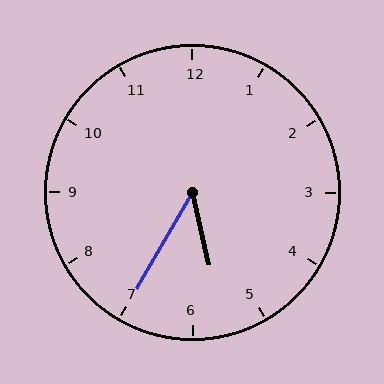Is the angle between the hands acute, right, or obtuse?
It is acute.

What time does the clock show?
5:35.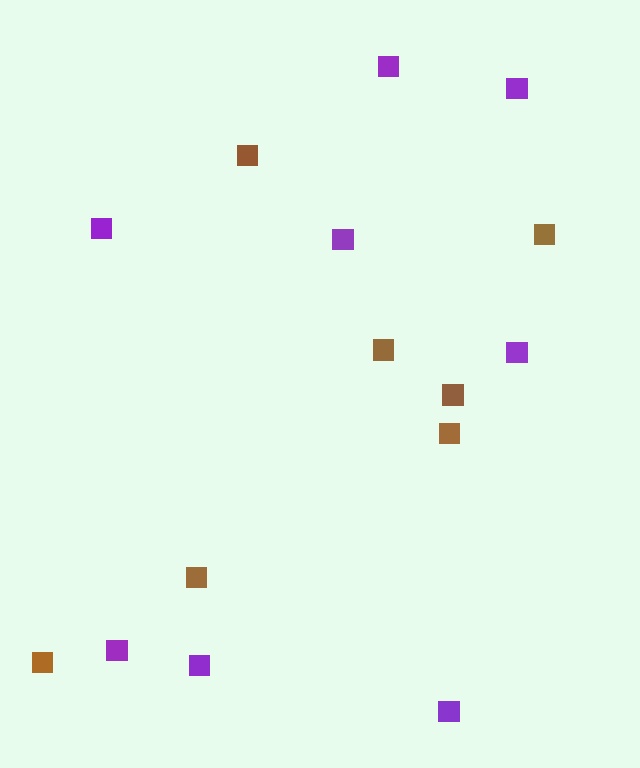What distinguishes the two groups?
There are 2 groups: one group of purple squares (8) and one group of brown squares (7).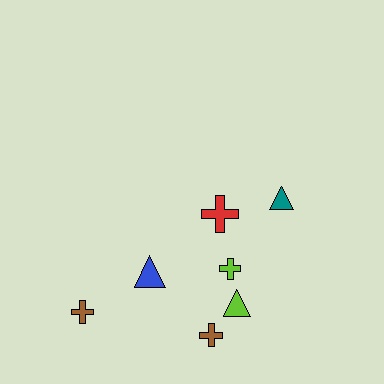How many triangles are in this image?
There are 3 triangles.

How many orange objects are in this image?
There are no orange objects.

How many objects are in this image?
There are 7 objects.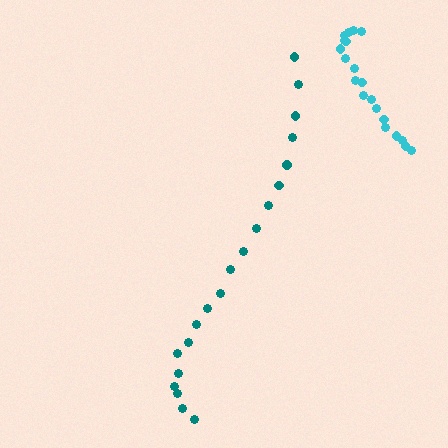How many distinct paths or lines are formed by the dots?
There are 2 distinct paths.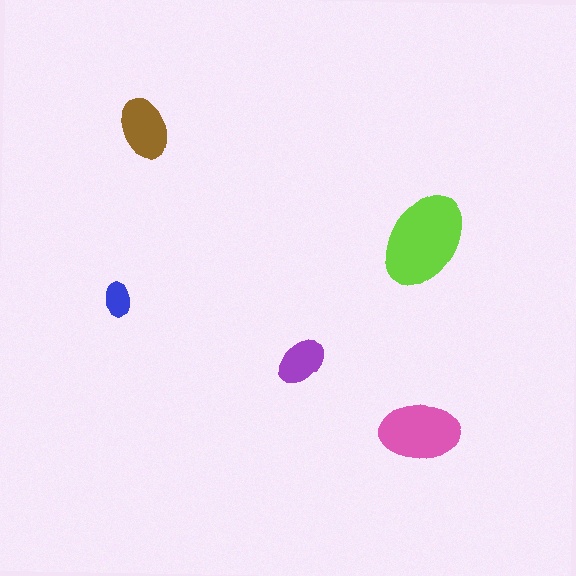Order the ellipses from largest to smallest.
the lime one, the pink one, the brown one, the purple one, the blue one.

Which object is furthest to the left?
The blue ellipse is leftmost.